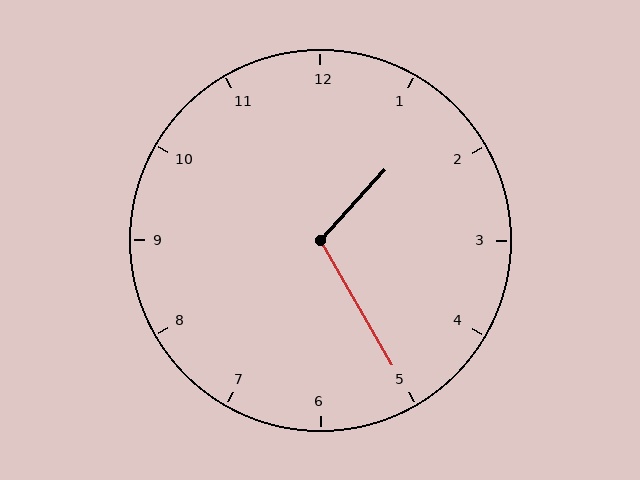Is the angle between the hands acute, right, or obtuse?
It is obtuse.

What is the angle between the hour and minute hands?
Approximately 108 degrees.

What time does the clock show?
1:25.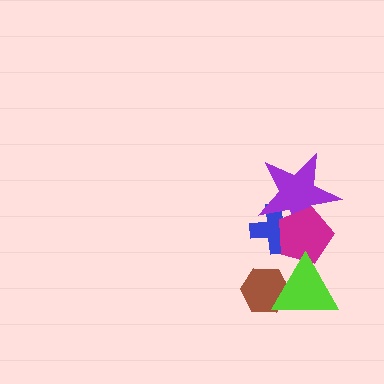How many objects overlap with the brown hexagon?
1 object overlaps with the brown hexagon.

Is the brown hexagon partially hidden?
Yes, it is partially covered by another shape.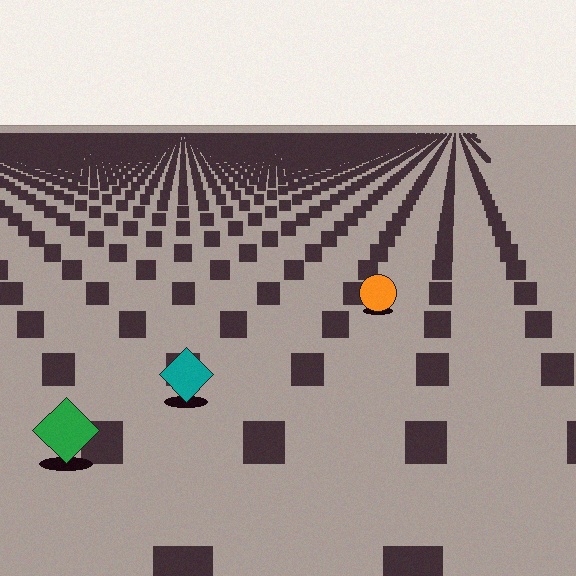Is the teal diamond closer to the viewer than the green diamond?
No. The green diamond is closer — you can tell from the texture gradient: the ground texture is coarser near it.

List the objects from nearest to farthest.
From nearest to farthest: the green diamond, the teal diamond, the orange circle.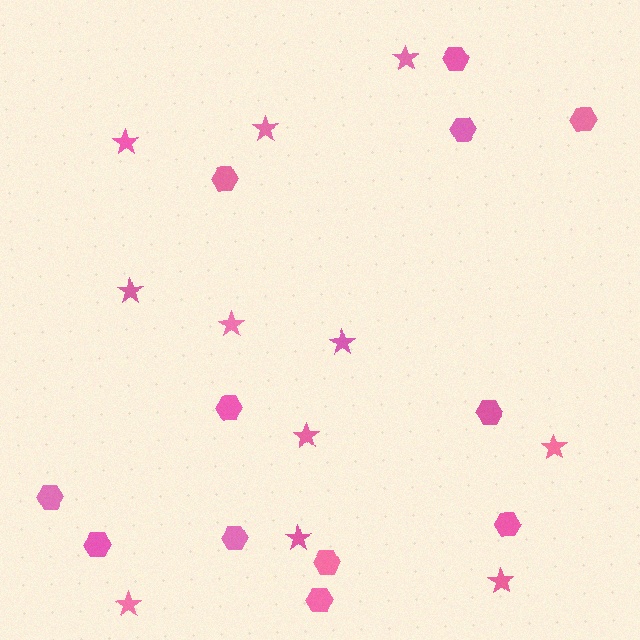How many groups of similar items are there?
There are 2 groups: one group of stars (11) and one group of hexagons (12).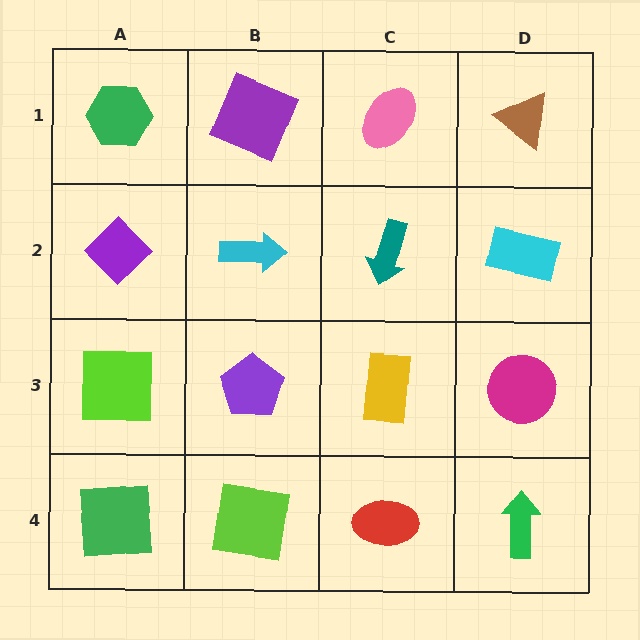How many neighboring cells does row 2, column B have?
4.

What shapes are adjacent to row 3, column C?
A teal arrow (row 2, column C), a red ellipse (row 4, column C), a purple pentagon (row 3, column B), a magenta circle (row 3, column D).